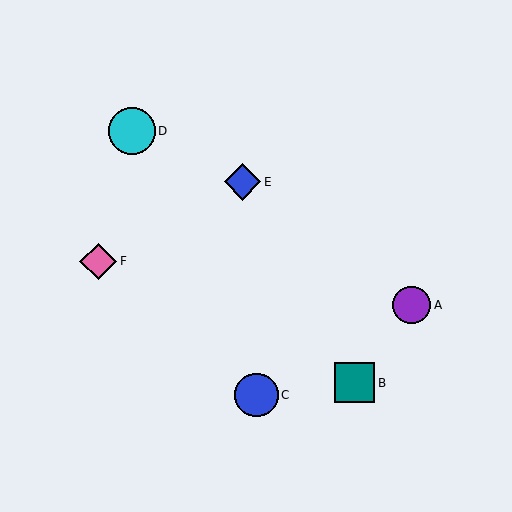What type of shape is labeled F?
Shape F is a pink diamond.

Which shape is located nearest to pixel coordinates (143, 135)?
The cyan circle (labeled D) at (132, 131) is nearest to that location.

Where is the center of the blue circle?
The center of the blue circle is at (257, 395).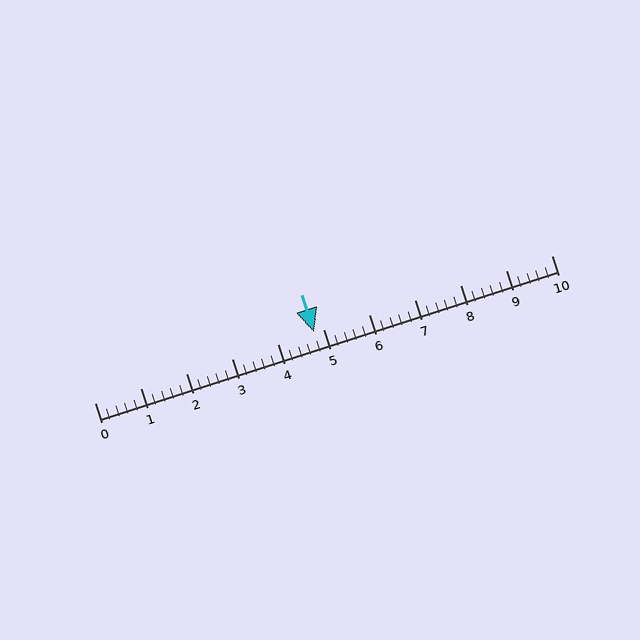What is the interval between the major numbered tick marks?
The major tick marks are spaced 1 units apart.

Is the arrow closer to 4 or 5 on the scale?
The arrow is closer to 5.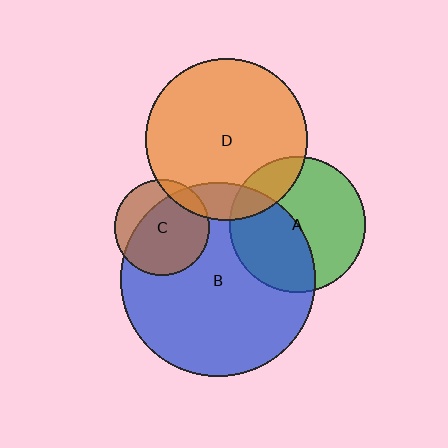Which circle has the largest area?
Circle B (blue).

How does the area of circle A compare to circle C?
Approximately 2.0 times.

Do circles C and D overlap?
Yes.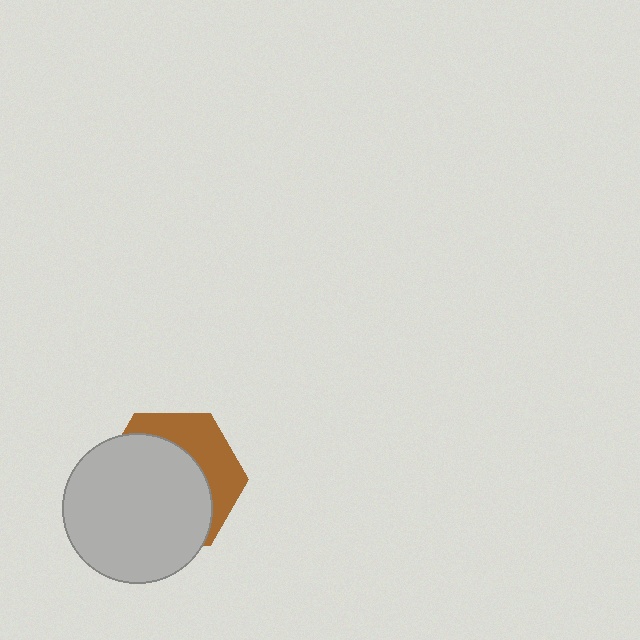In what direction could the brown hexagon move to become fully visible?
The brown hexagon could move toward the upper-right. That would shift it out from behind the light gray circle entirely.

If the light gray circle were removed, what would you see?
You would see the complete brown hexagon.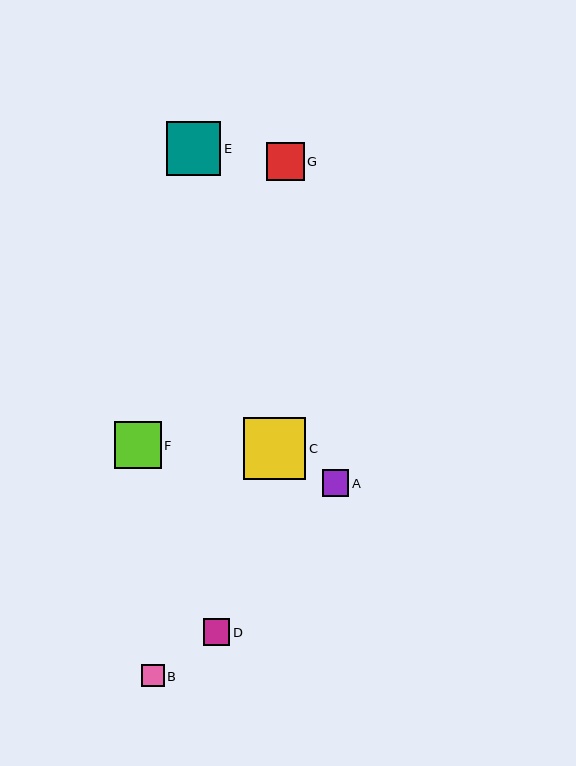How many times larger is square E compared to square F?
Square E is approximately 1.2 times the size of square F.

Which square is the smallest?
Square B is the smallest with a size of approximately 23 pixels.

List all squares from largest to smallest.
From largest to smallest: C, E, F, G, A, D, B.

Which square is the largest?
Square C is the largest with a size of approximately 62 pixels.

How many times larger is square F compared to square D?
Square F is approximately 1.8 times the size of square D.